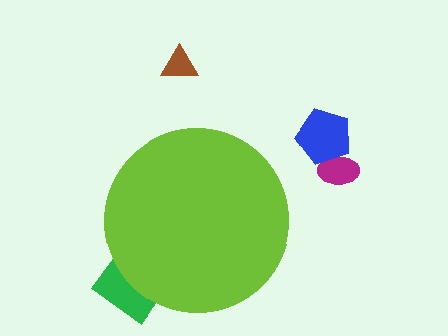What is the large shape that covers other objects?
A lime circle.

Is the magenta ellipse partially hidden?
No, the magenta ellipse is fully visible.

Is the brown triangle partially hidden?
No, the brown triangle is fully visible.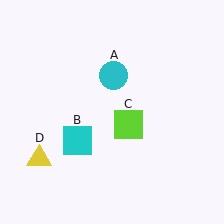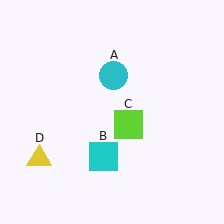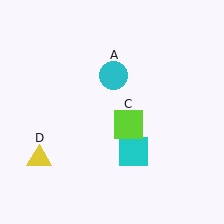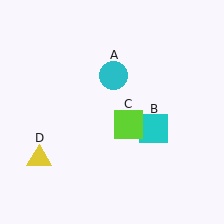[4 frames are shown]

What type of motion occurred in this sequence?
The cyan square (object B) rotated counterclockwise around the center of the scene.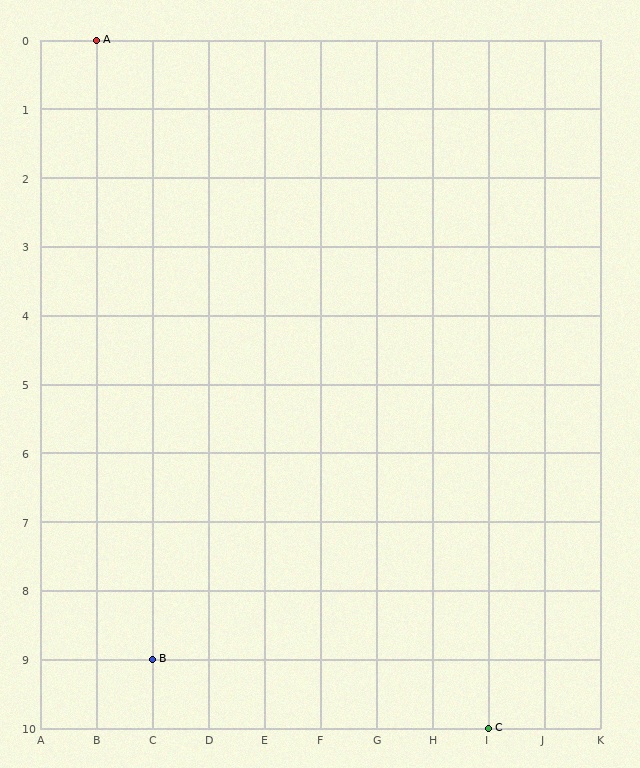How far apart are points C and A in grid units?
Points C and A are 7 columns and 10 rows apart (about 12.2 grid units diagonally).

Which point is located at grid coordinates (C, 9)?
Point B is at (C, 9).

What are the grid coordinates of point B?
Point B is at grid coordinates (C, 9).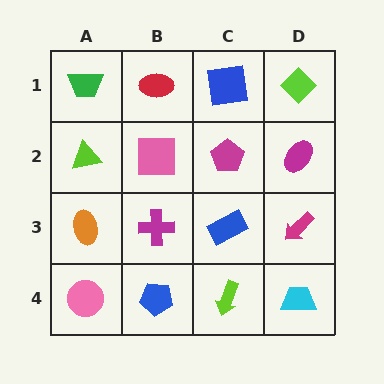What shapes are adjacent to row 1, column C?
A magenta pentagon (row 2, column C), a red ellipse (row 1, column B), a lime diamond (row 1, column D).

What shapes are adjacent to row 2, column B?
A red ellipse (row 1, column B), a magenta cross (row 3, column B), a lime triangle (row 2, column A), a magenta pentagon (row 2, column C).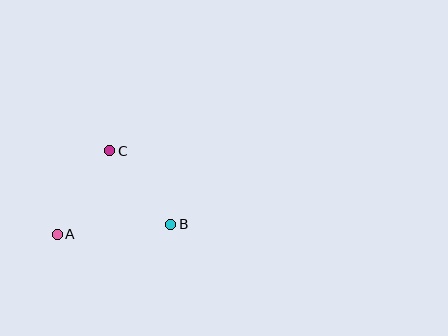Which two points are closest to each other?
Points B and C are closest to each other.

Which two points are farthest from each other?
Points A and B are farthest from each other.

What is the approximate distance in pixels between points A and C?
The distance between A and C is approximately 99 pixels.